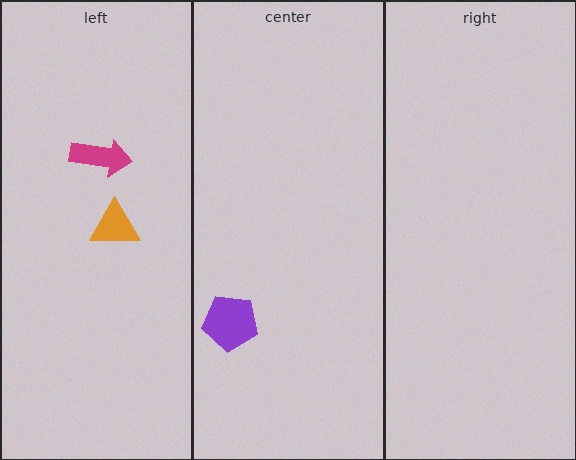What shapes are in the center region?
The purple pentagon.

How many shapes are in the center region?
1.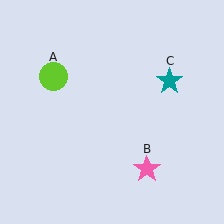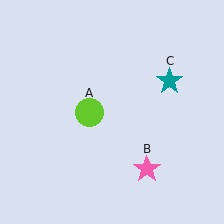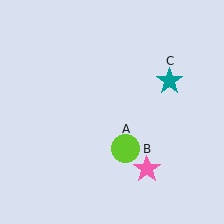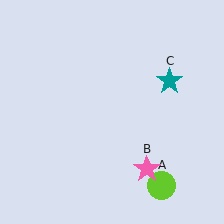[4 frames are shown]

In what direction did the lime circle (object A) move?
The lime circle (object A) moved down and to the right.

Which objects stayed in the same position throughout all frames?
Pink star (object B) and teal star (object C) remained stationary.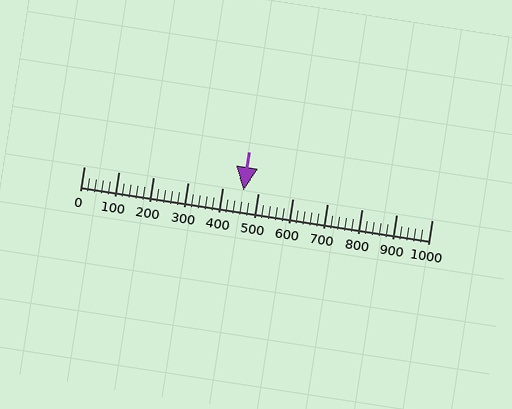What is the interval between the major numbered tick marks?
The major tick marks are spaced 100 units apart.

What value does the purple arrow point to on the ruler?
The purple arrow points to approximately 460.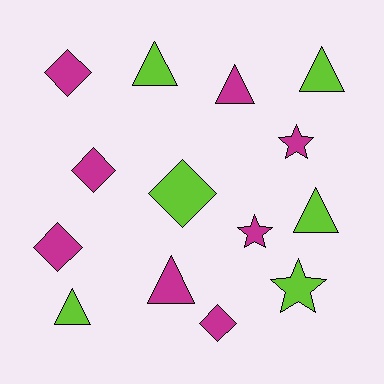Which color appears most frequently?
Magenta, with 8 objects.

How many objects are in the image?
There are 14 objects.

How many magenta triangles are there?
There are 2 magenta triangles.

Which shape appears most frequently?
Triangle, with 6 objects.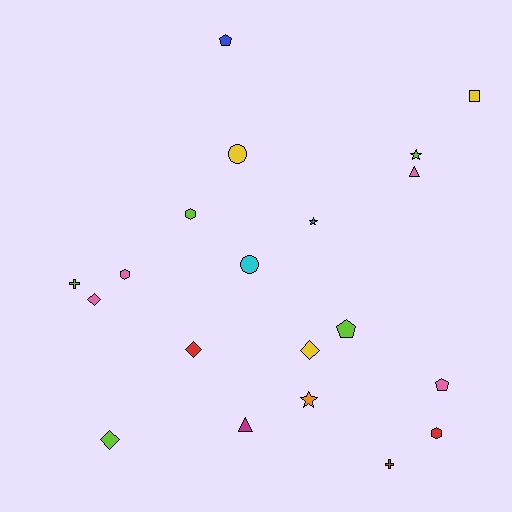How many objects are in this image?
There are 20 objects.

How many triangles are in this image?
There are 2 triangles.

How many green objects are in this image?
There are no green objects.